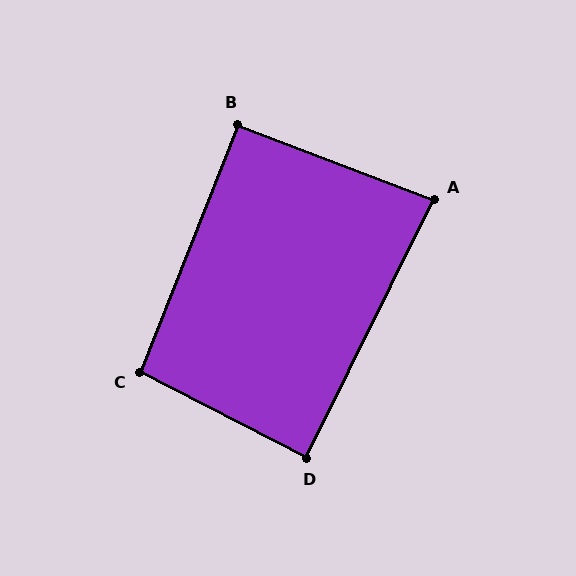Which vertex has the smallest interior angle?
A, at approximately 84 degrees.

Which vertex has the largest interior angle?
C, at approximately 96 degrees.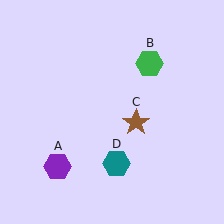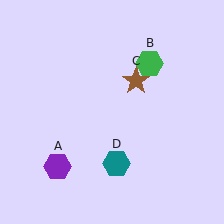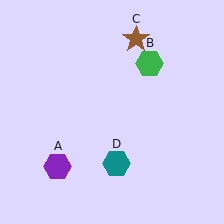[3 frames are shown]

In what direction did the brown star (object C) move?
The brown star (object C) moved up.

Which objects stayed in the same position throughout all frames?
Purple hexagon (object A) and green hexagon (object B) and teal hexagon (object D) remained stationary.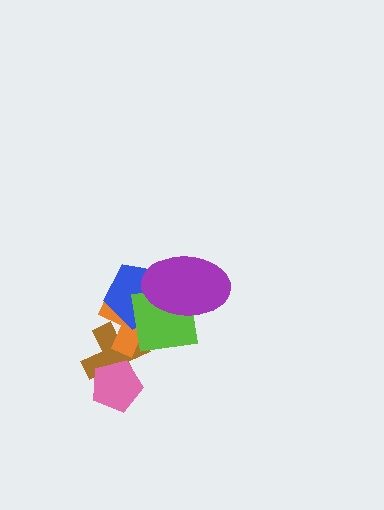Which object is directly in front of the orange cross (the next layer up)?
The blue pentagon is directly in front of the orange cross.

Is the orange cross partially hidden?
Yes, it is partially covered by another shape.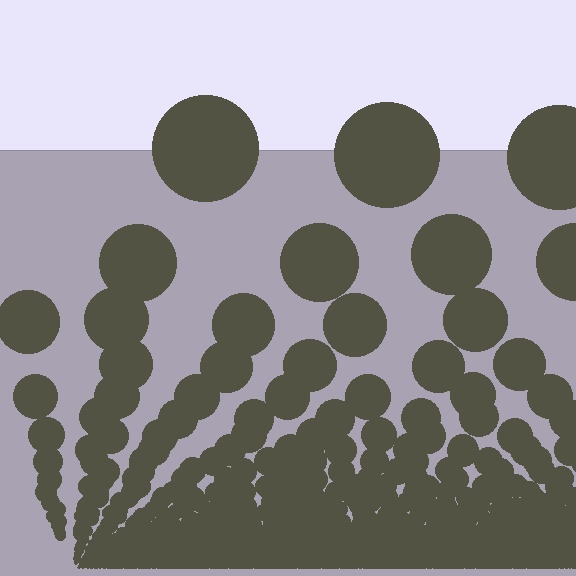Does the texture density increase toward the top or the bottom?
Density increases toward the bottom.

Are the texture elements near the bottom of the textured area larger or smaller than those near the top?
Smaller. The gradient is inverted — elements near the bottom are smaller and denser.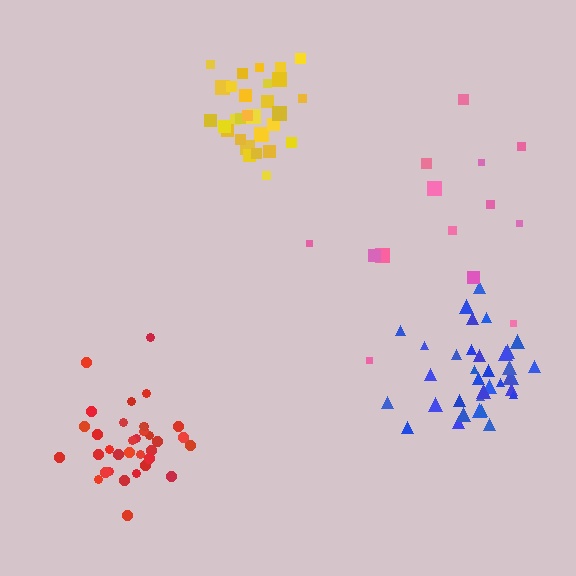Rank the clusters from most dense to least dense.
yellow, red, blue, pink.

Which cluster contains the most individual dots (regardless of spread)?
Red (35).